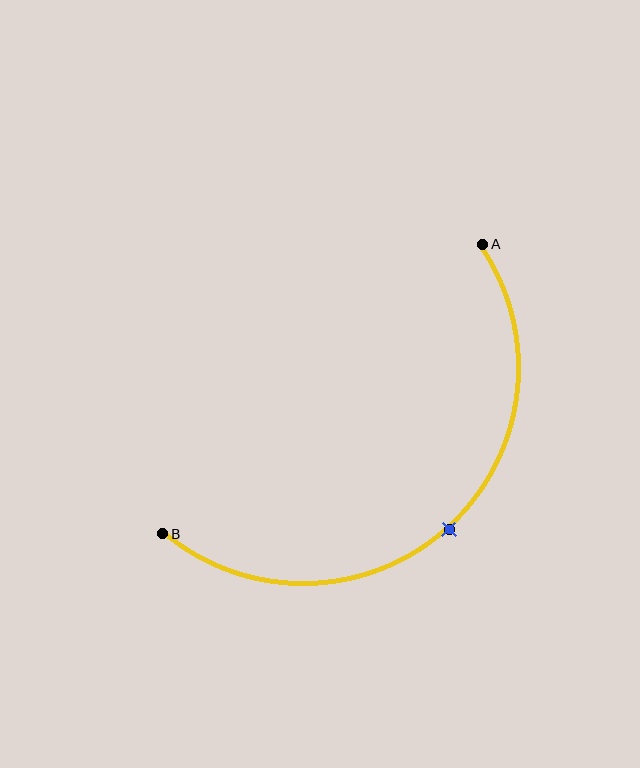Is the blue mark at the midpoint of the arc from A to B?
Yes. The blue mark lies on the arc at equal arc-length from both A and B — it is the arc midpoint.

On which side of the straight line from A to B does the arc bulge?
The arc bulges below and to the right of the straight line connecting A and B.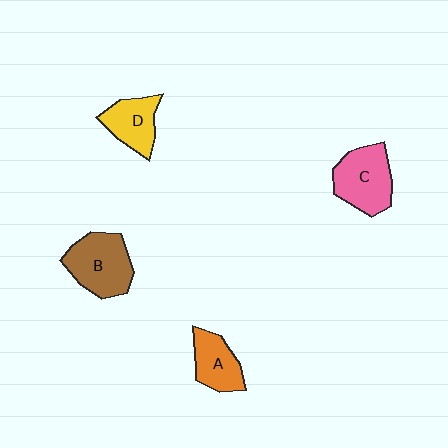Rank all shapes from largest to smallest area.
From largest to smallest: B (brown), C (pink), D (yellow), A (orange).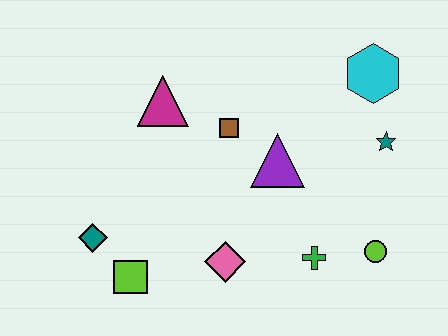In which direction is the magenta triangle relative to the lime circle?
The magenta triangle is to the left of the lime circle.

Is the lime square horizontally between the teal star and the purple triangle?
No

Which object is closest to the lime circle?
The green cross is closest to the lime circle.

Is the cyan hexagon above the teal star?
Yes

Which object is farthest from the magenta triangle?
The lime circle is farthest from the magenta triangle.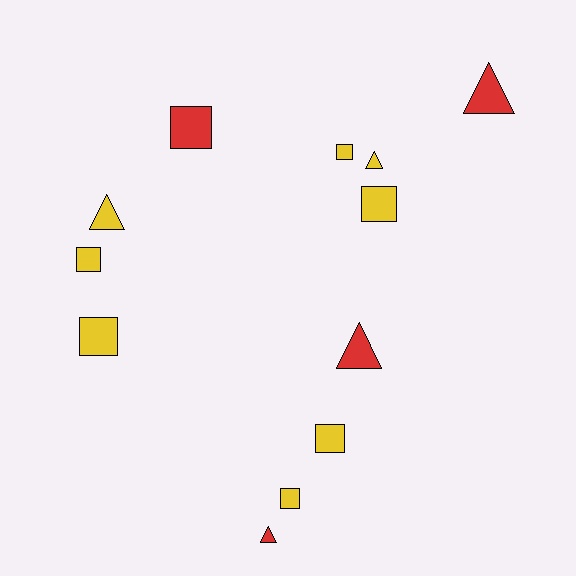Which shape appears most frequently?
Square, with 7 objects.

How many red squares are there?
There is 1 red square.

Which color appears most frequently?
Yellow, with 8 objects.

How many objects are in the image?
There are 12 objects.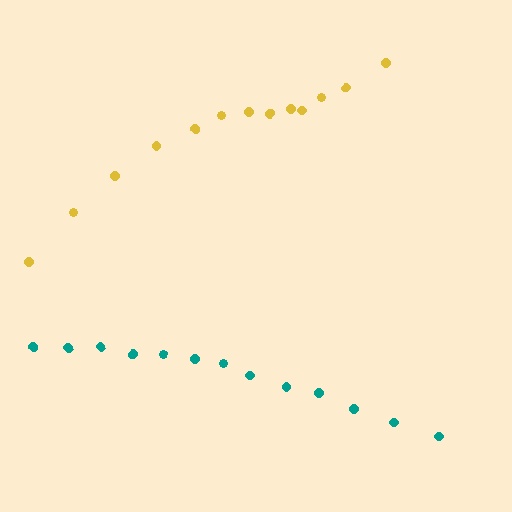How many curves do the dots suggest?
There are 2 distinct paths.